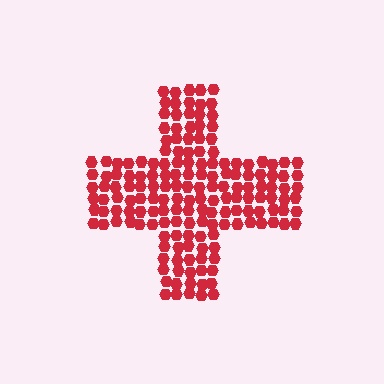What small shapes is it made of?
It is made of small hexagons.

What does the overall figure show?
The overall figure shows a cross.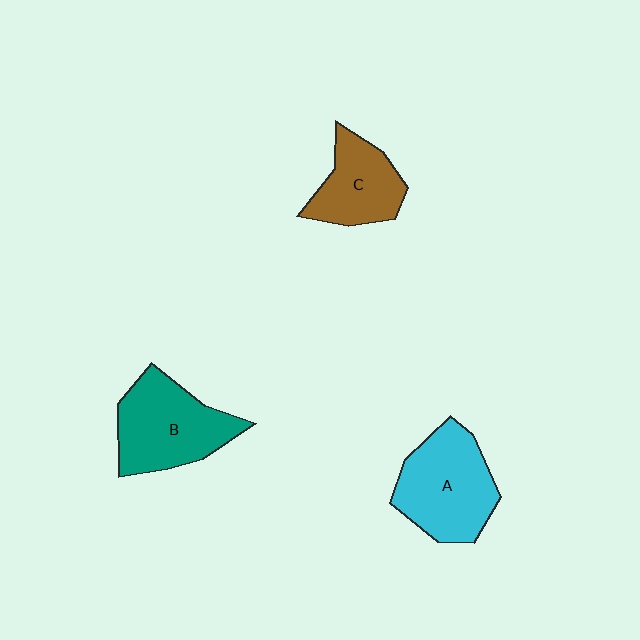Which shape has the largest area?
Shape A (cyan).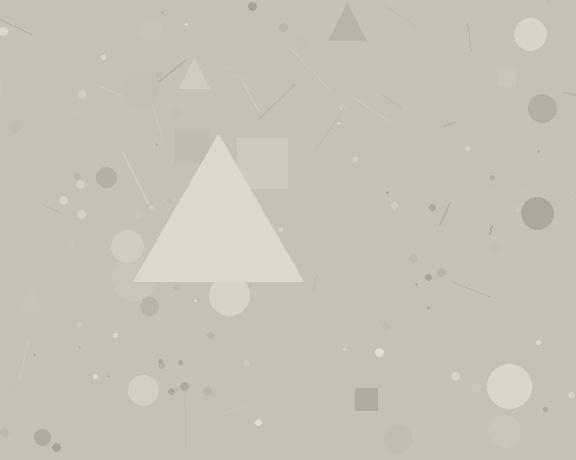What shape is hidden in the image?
A triangle is hidden in the image.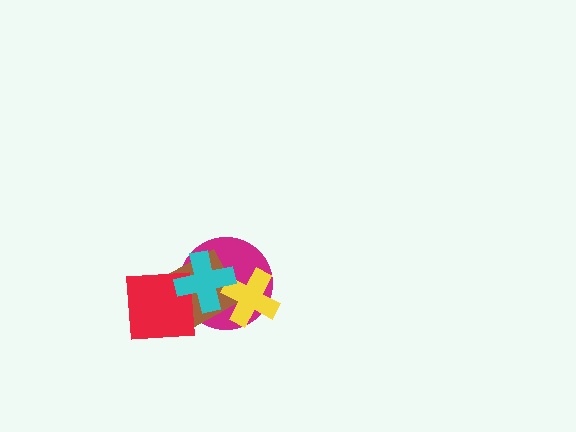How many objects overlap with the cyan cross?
4 objects overlap with the cyan cross.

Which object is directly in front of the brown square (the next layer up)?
The yellow cross is directly in front of the brown square.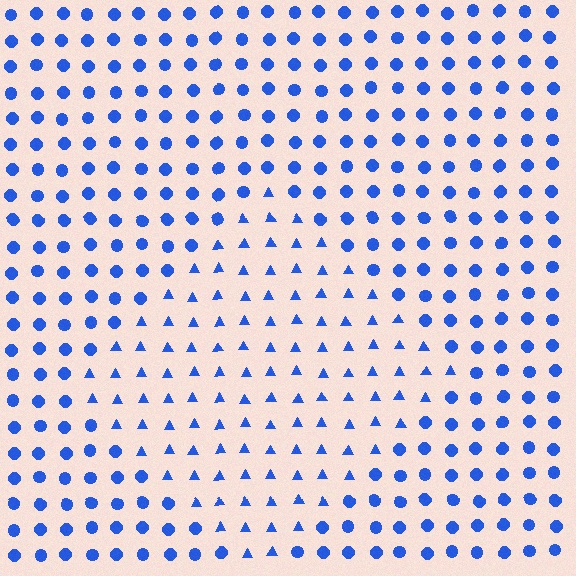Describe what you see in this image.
The image is filled with small blue elements arranged in a uniform grid. A diamond-shaped region contains triangles, while the surrounding area contains circles. The boundary is defined purely by the change in element shape.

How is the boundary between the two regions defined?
The boundary is defined by a change in element shape: triangles inside vs. circles outside. All elements share the same color and spacing.